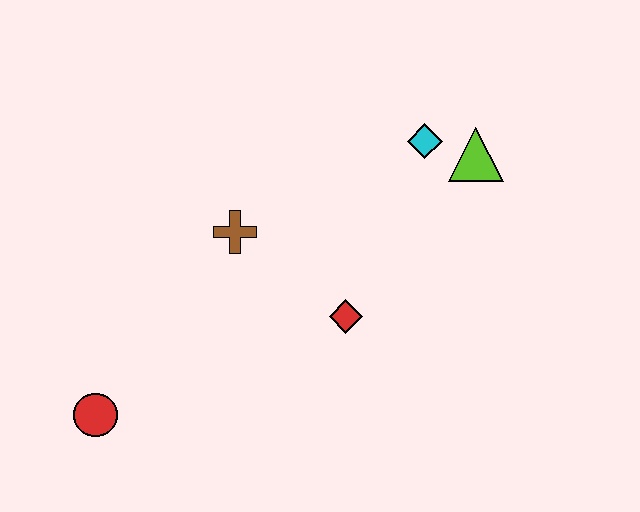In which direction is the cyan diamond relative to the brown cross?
The cyan diamond is to the right of the brown cross.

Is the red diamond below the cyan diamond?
Yes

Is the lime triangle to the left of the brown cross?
No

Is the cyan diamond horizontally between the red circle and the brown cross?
No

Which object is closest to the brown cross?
The red diamond is closest to the brown cross.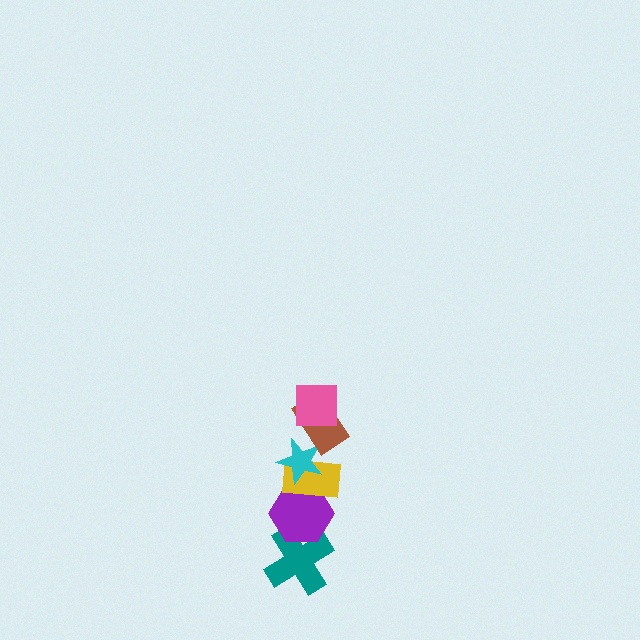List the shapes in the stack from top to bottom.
From top to bottom: the pink square, the brown rectangle, the cyan star, the yellow rectangle, the purple hexagon, the teal cross.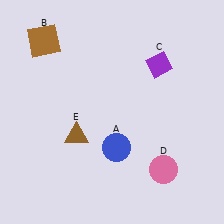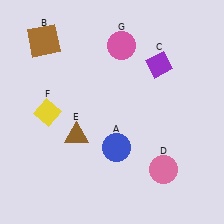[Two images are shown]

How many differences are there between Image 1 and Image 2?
There are 2 differences between the two images.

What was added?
A yellow diamond (F), a pink circle (G) were added in Image 2.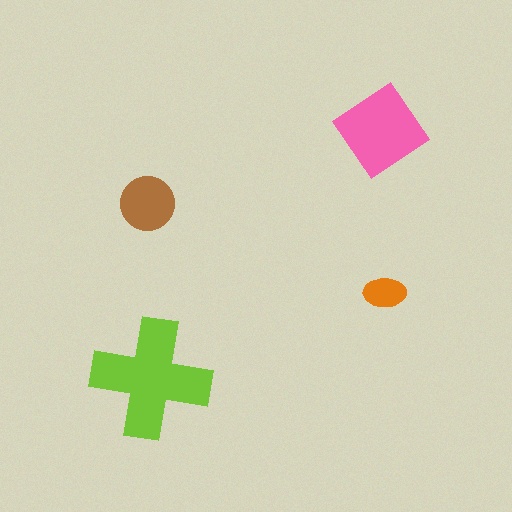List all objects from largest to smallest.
The lime cross, the pink diamond, the brown circle, the orange ellipse.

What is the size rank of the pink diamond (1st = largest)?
2nd.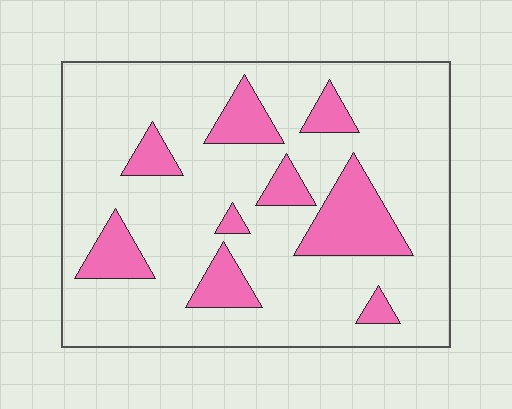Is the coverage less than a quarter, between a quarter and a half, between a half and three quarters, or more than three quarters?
Less than a quarter.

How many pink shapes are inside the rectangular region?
9.